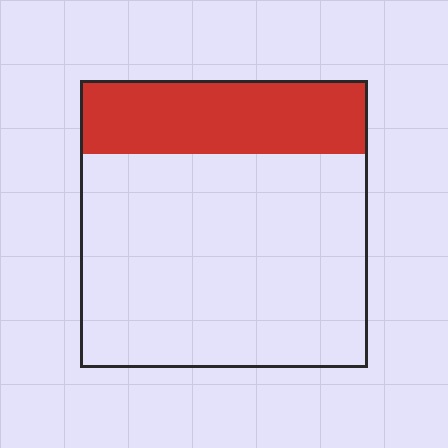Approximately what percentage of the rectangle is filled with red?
Approximately 25%.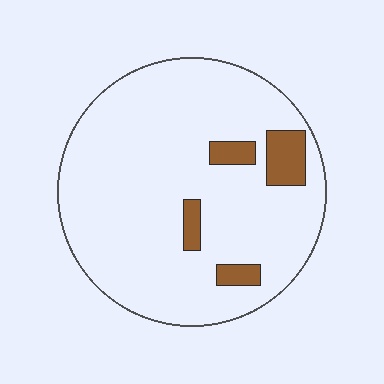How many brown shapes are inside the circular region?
4.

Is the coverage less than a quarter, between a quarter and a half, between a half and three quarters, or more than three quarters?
Less than a quarter.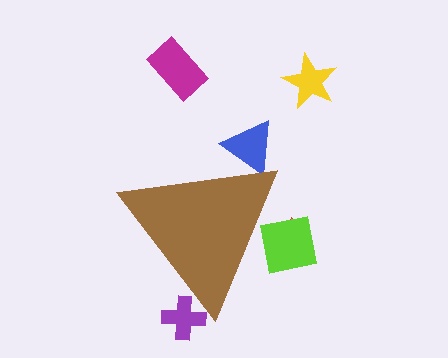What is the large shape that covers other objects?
A brown triangle.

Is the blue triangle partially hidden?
Yes, the blue triangle is partially hidden behind the brown triangle.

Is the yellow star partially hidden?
No, the yellow star is fully visible.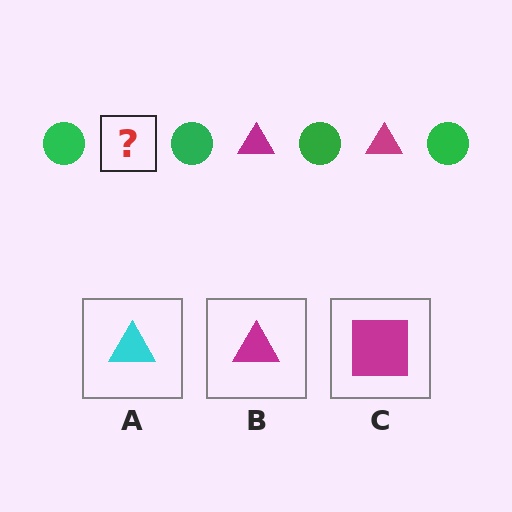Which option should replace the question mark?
Option B.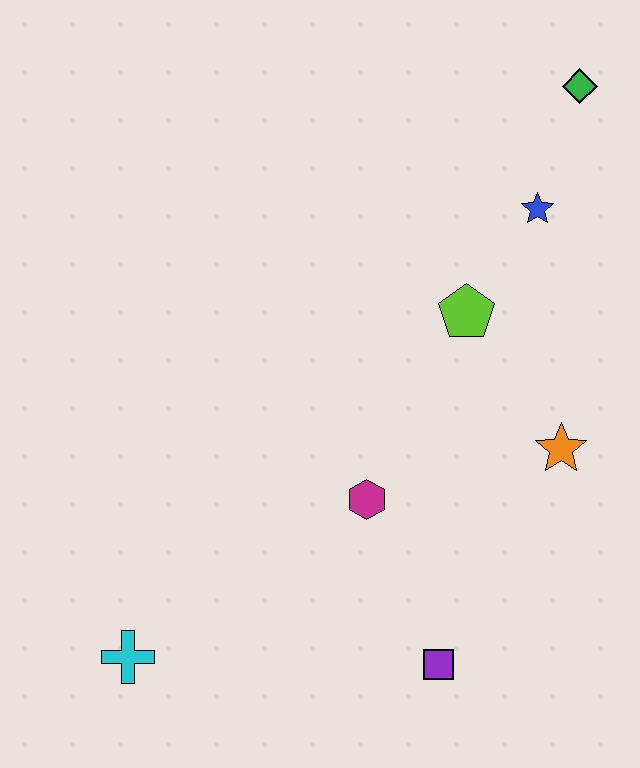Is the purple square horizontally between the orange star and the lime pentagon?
No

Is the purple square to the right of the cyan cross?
Yes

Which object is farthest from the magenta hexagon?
The green diamond is farthest from the magenta hexagon.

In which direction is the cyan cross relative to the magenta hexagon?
The cyan cross is to the left of the magenta hexagon.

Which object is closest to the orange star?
The lime pentagon is closest to the orange star.